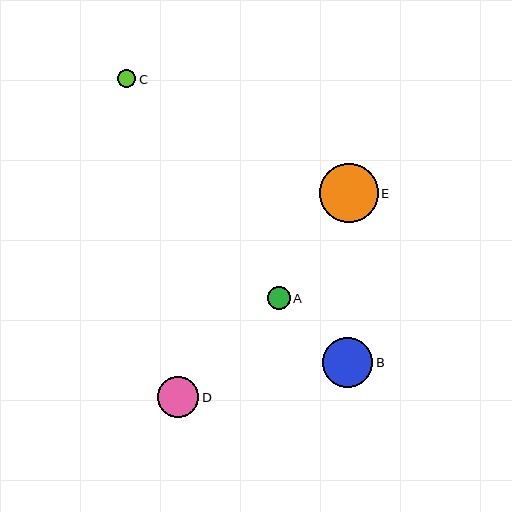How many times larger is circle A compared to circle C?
Circle A is approximately 1.2 times the size of circle C.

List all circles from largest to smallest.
From largest to smallest: E, B, D, A, C.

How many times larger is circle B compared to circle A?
Circle B is approximately 2.2 times the size of circle A.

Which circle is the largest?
Circle E is the largest with a size of approximately 59 pixels.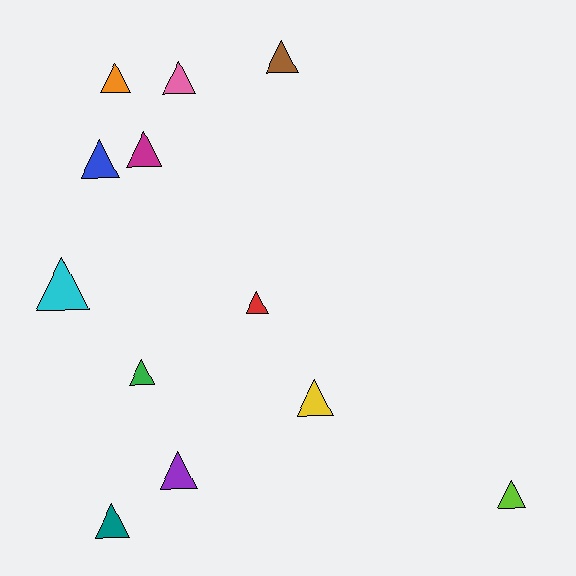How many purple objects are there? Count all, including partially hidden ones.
There is 1 purple object.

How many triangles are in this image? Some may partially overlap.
There are 12 triangles.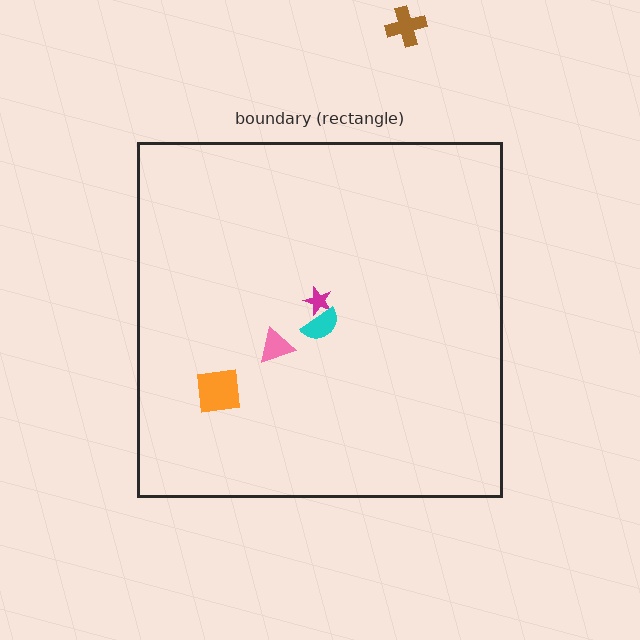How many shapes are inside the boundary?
4 inside, 1 outside.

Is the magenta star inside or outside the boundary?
Inside.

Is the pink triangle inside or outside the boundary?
Inside.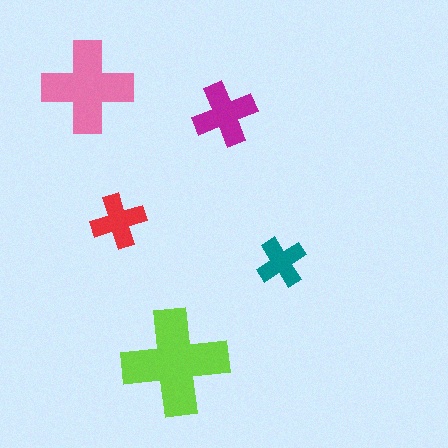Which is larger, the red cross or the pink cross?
The pink one.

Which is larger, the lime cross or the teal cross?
The lime one.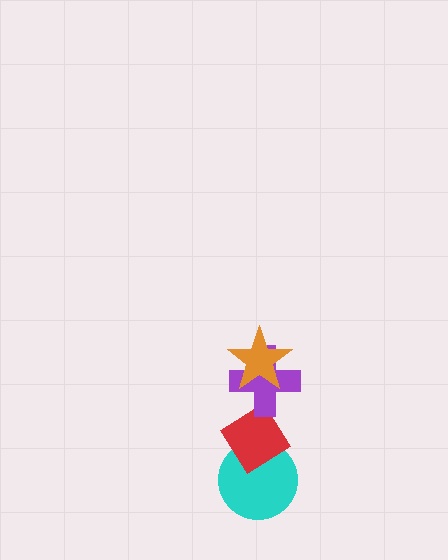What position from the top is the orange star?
The orange star is 1st from the top.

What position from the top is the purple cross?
The purple cross is 2nd from the top.